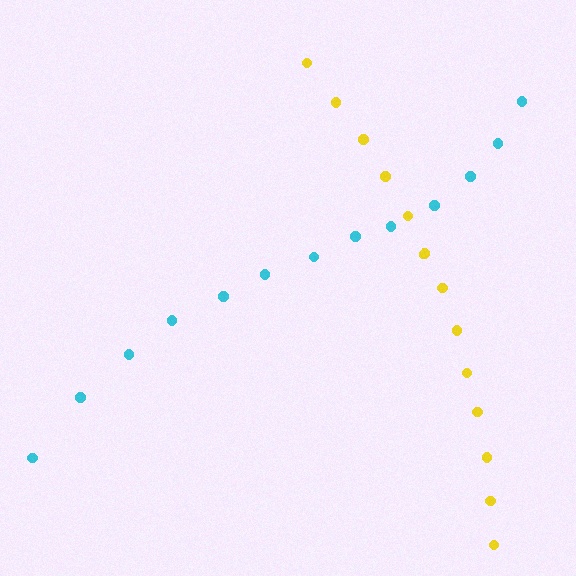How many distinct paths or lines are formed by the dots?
There are 2 distinct paths.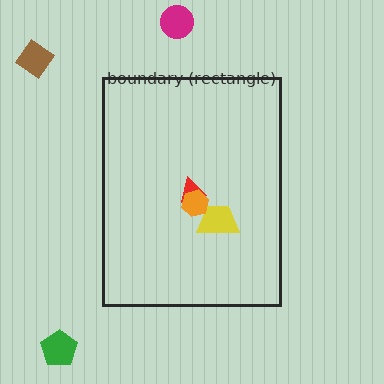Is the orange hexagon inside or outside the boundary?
Inside.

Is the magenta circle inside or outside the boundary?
Outside.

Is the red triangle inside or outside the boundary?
Inside.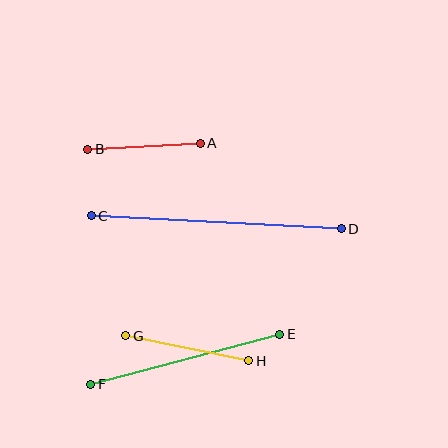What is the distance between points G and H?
The distance is approximately 126 pixels.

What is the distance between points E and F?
The distance is approximately 195 pixels.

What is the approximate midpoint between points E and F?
The midpoint is at approximately (185, 359) pixels.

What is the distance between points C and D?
The distance is approximately 250 pixels.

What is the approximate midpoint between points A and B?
The midpoint is at approximately (144, 146) pixels.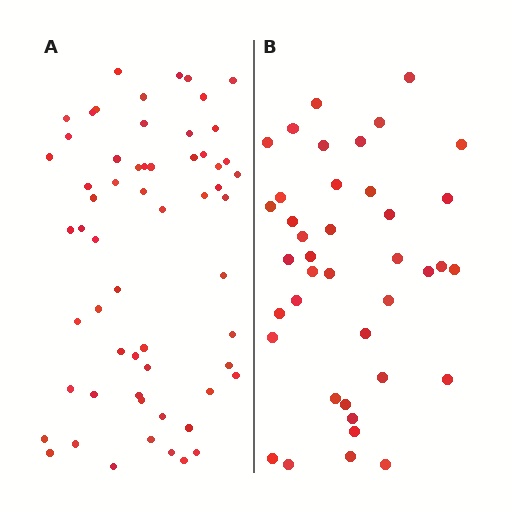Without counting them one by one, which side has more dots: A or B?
Region A (the left region) has more dots.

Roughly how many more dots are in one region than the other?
Region A has approximately 20 more dots than region B.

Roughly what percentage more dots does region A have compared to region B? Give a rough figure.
About 50% more.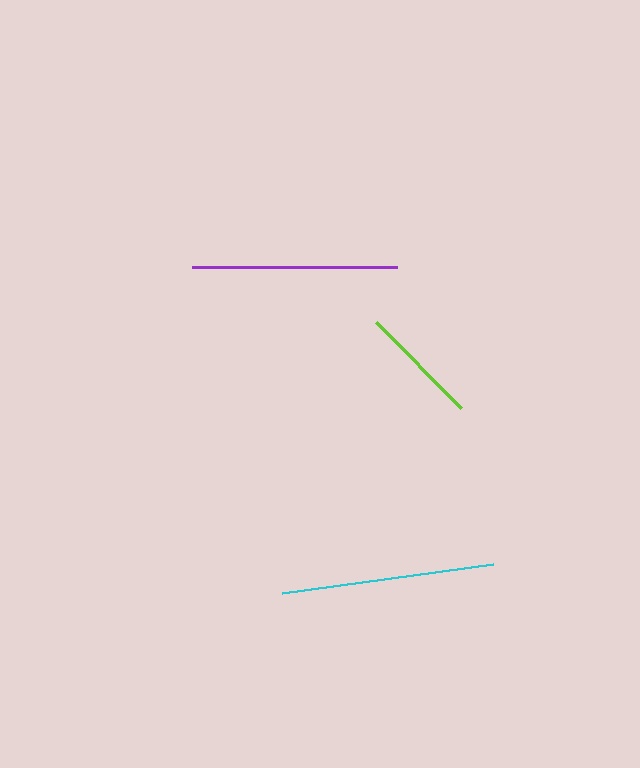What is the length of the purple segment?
The purple segment is approximately 205 pixels long.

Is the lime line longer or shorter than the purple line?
The purple line is longer than the lime line.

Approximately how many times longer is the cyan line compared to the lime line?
The cyan line is approximately 1.8 times the length of the lime line.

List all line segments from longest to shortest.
From longest to shortest: cyan, purple, lime.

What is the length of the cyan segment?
The cyan segment is approximately 213 pixels long.